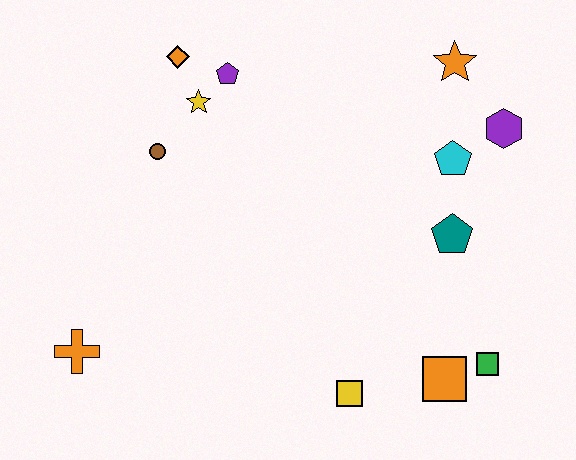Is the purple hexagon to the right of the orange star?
Yes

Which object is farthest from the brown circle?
The green square is farthest from the brown circle.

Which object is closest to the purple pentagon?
The yellow star is closest to the purple pentagon.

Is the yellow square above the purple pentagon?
No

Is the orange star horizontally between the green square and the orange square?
Yes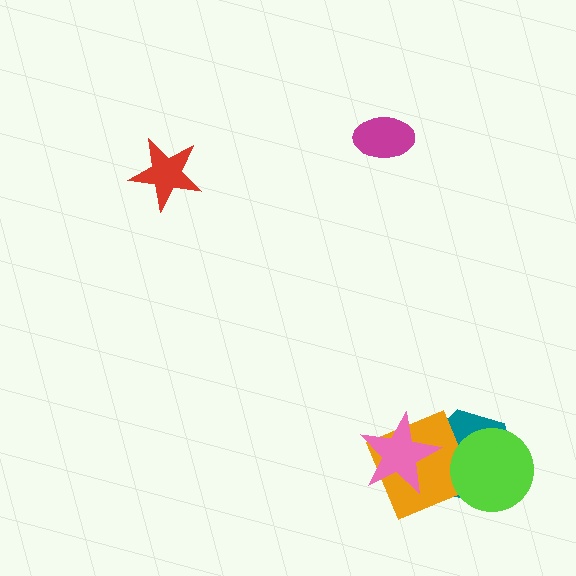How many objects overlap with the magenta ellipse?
0 objects overlap with the magenta ellipse.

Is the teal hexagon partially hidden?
Yes, it is partially covered by another shape.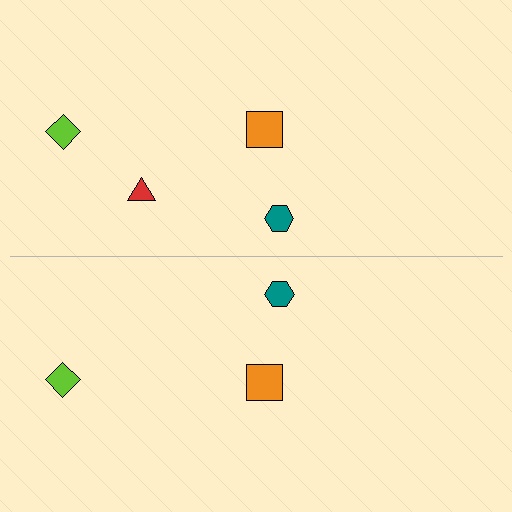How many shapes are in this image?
There are 7 shapes in this image.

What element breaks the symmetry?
A red triangle is missing from the bottom side.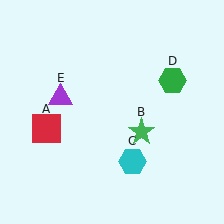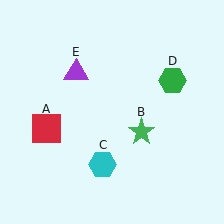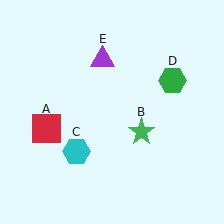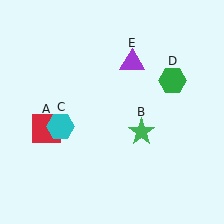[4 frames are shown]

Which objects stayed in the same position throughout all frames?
Red square (object A) and green star (object B) and green hexagon (object D) remained stationary.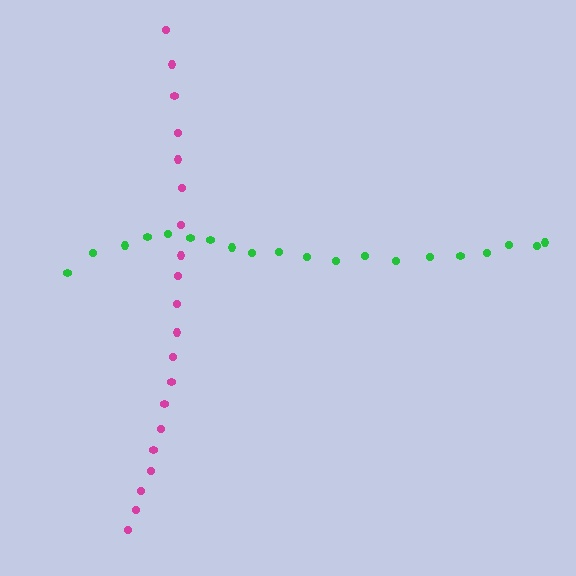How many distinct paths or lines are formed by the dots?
There are 2 distinct paths.